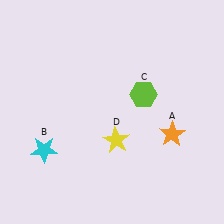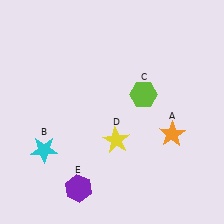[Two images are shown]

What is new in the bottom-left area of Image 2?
A purple hexagon (E) was added in the bottom-left area of Image 2.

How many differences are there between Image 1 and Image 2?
There is 1 difference between the two images.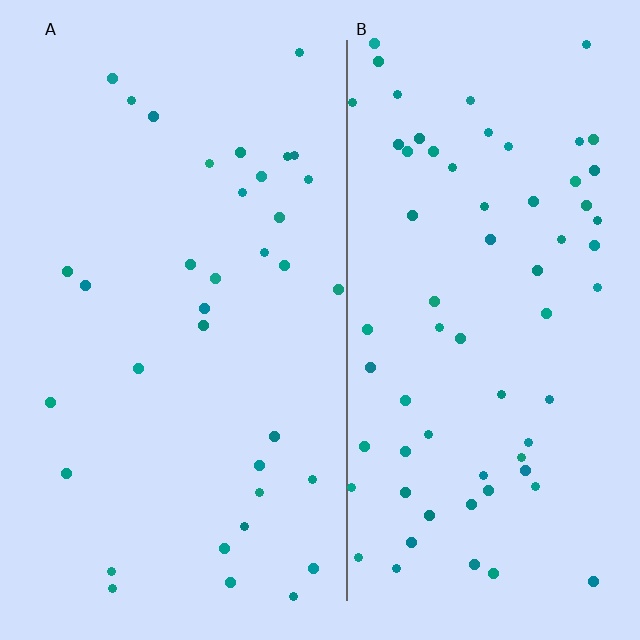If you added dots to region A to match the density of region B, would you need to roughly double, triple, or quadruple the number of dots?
Approximately double.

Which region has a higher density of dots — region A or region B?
B (the right).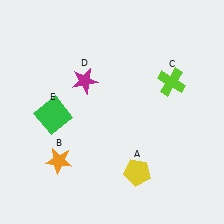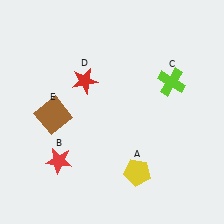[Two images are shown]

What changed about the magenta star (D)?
In Image 1, D is magenta. In Image 2, it changed to red.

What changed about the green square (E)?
In Image 1, E is green. In Image 2, it changed to brown.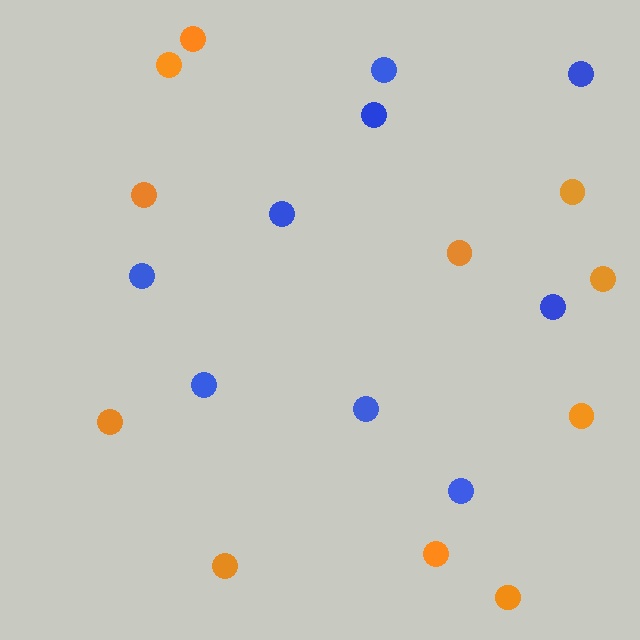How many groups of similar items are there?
There are 2 groups: one group of blue circles (9) and one group of orange circles (11).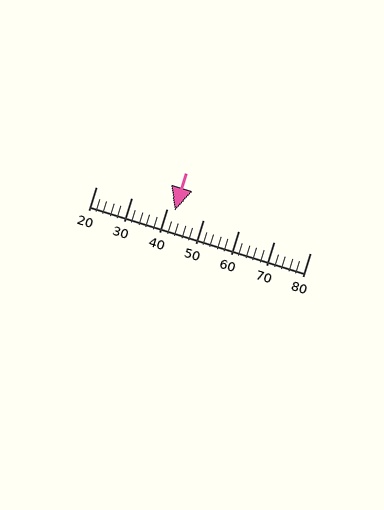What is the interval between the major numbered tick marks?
The major tick marks are spaced 10 units apart.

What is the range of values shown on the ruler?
The ruler shows values from 20 to 80.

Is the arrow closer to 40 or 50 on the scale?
The arrow is closer to 40.